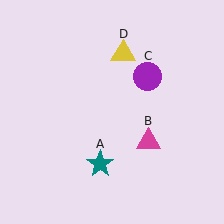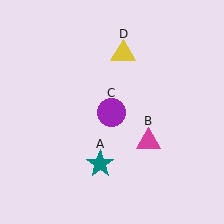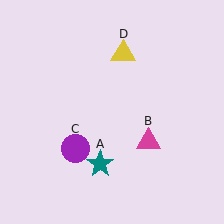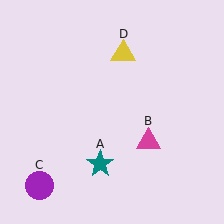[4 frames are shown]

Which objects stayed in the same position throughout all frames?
Teal star (object A) and magenta triangle (object B) and yellow triangle (object D) remained stationary.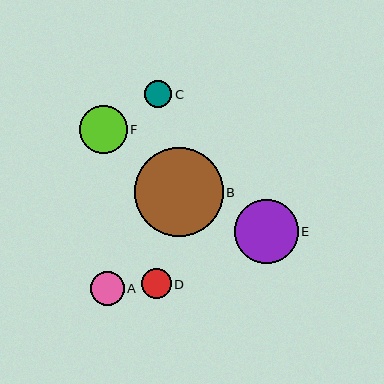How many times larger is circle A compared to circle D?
Circle A is approximately 1.1 times the size of circle D.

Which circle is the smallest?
Circle C is the smallest with a size of approximately 27 pixels.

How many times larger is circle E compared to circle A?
Circle E is approximately 1.9 times the size of circle A.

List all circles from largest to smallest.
From largest to smallest: B, E, F, A, D, C.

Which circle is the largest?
Circle B is the largest with a size of approximately 89 pixels.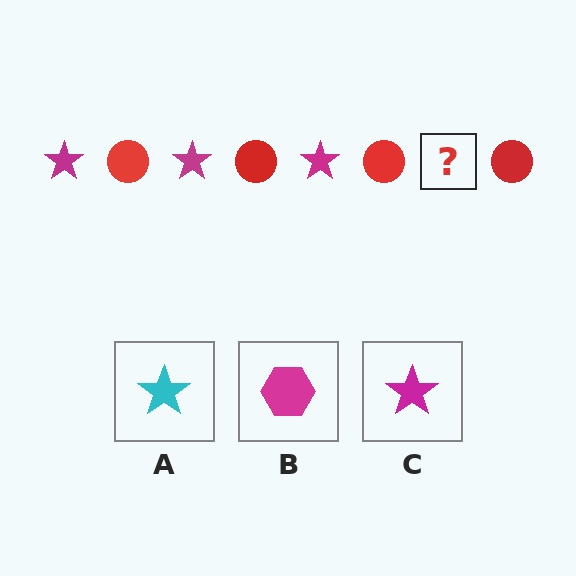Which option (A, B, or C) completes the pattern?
C.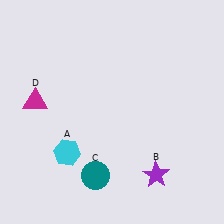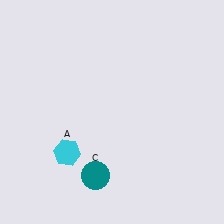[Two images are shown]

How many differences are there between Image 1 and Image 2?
There are 2 differences between the two images.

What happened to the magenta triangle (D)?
The magenta triangle (D) was removed in Image 2. It was in the top-left area of Image 1.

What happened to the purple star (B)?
The purple star (B) was removed in Image 2. It was in the bottom-right area of Image 1.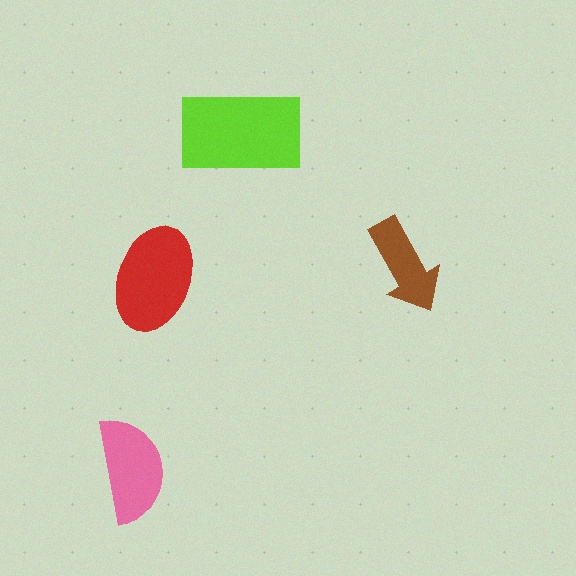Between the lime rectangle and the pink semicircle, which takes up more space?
The lime rectangle.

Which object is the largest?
The lime rectangle.